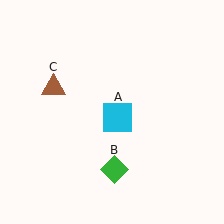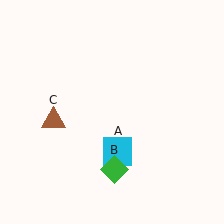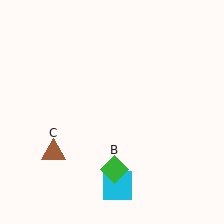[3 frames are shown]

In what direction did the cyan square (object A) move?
The cyan square (object A) moved down.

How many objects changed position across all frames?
2 objects changed position: cyan square (object A), brown triangle (object C).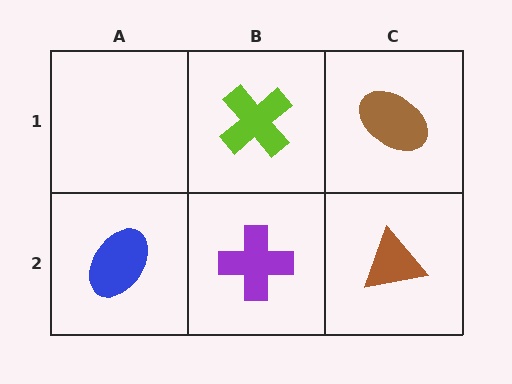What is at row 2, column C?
A brown triangle.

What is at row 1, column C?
A brown ellipse.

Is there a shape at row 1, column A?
No, that cell is empty.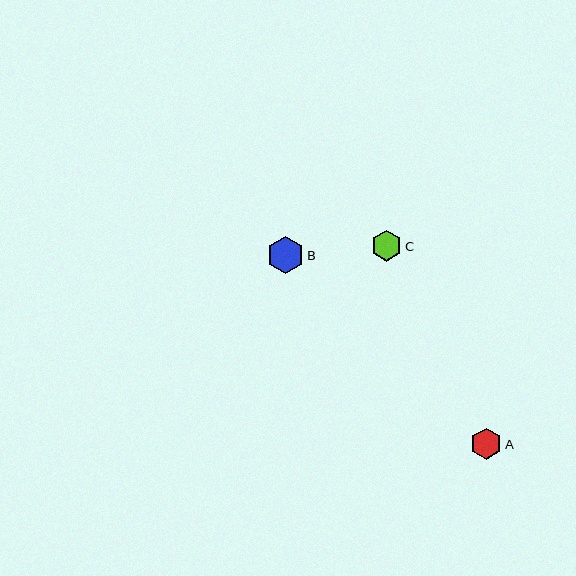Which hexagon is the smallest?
Hexagon C is the smallest with a size of approximately 31 pixels.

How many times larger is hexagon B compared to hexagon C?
Hexagon B is approximately 1.2 times the size of hexagon C.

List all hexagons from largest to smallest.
From largest to smallest: B, A, C.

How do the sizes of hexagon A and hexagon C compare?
Hexagon A and hexagon C are approximately the same size.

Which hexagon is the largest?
Hexagon B is the largest with a size of approximately 37 pixels.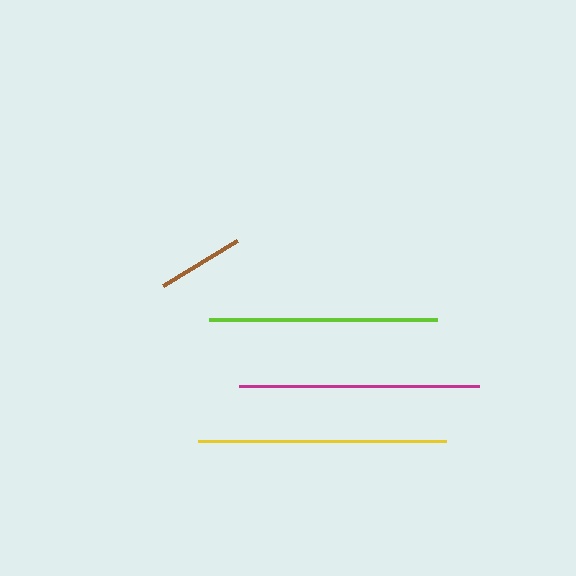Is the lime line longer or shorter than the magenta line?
The magenta line is longer than the lime line.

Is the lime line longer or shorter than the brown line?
The lime line is longer than the brown line.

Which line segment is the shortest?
The brown line is the shortest at approximately 87 pixels.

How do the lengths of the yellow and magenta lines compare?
The yellow and magenta lines are approximately the same length.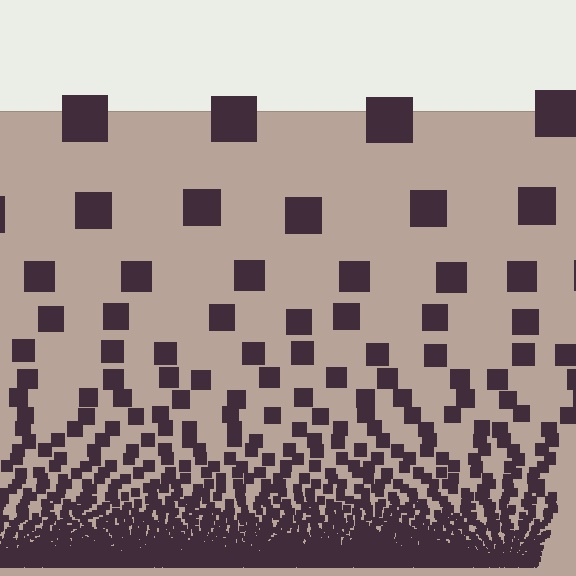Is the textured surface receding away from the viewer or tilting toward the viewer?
The surface appears to tilt toward the viewer. Texture elements get larger and sparser toward the top.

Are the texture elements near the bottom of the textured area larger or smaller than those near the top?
Smaller. The gradient is inverted — elements near the bottom are smaller and denser.